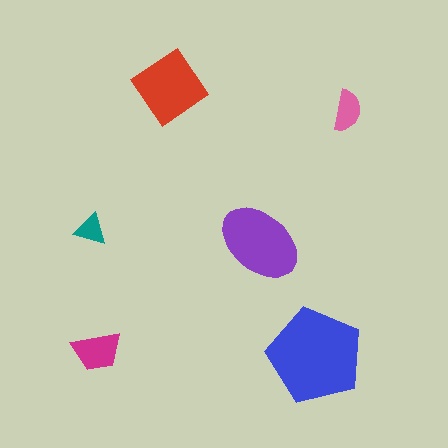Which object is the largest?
The blue pentagon.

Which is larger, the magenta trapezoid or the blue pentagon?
The blue pentagon.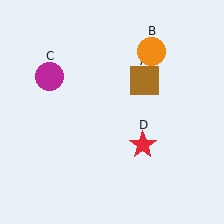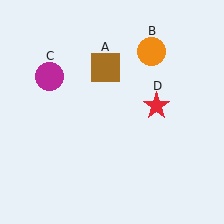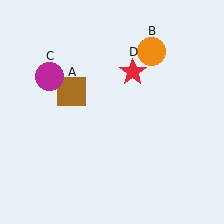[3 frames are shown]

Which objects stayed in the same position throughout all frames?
Orange circle (object B) and magenta circle (object C) remained stationary.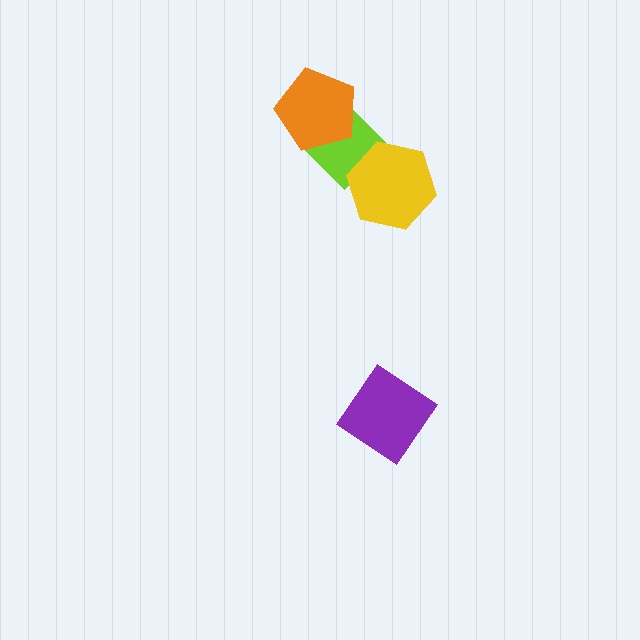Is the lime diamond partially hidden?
Yes, it is partially covered by another shape.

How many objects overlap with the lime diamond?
2 objects overlap with the lime diamond.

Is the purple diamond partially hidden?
No, no other shape covers it.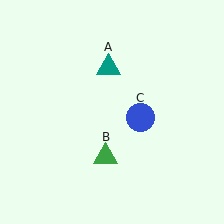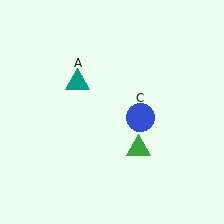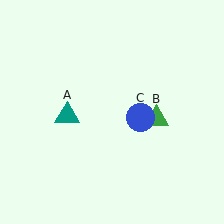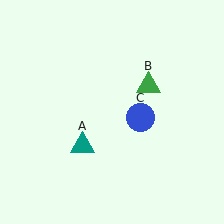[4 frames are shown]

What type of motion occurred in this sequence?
The teal triangle (object A), green triangle (object B) rotated counterclockwise around the center of the scene.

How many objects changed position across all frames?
2 objects changed position: teal triangle (object A), green triangle (object B).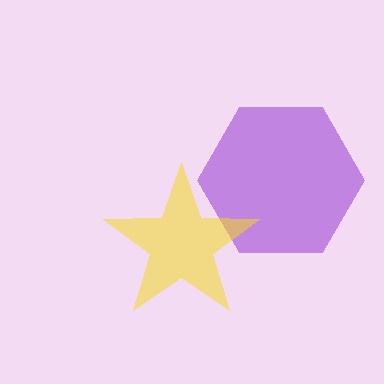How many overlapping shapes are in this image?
There are 2 overlapping shapes in the image.